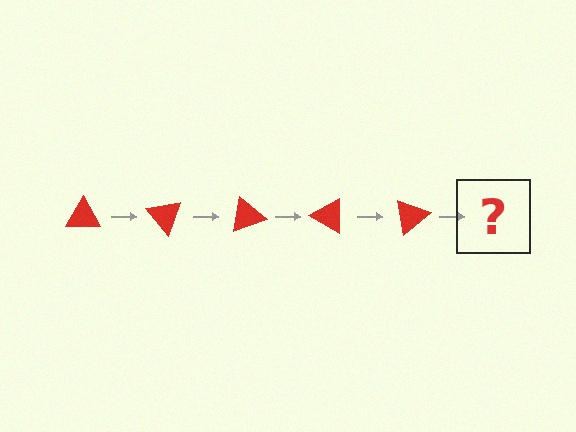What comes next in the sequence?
The next element should be a red triangle rotated 250 degrees.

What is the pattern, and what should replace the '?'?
The pattern is that the triangle rotates 50 degrees each step. The '?' should be a red triangle rotated 250 degrees.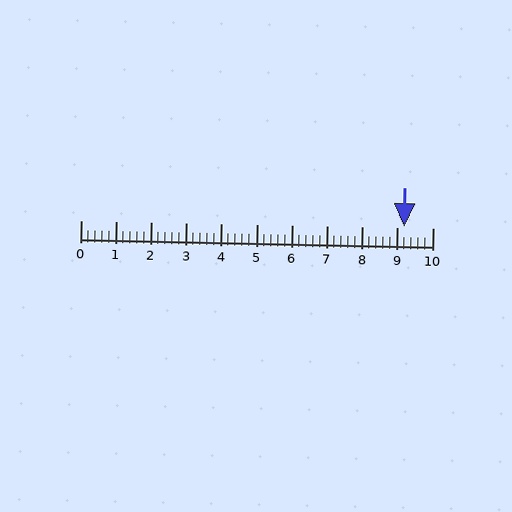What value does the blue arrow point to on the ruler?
The blue arrow points to approximately 9.2.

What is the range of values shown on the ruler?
The ruler shows values from 0 to 10.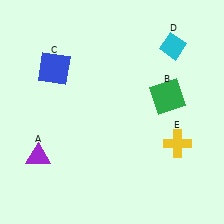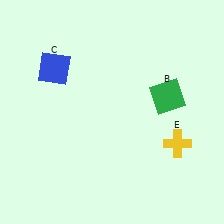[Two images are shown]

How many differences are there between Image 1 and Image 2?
There are 2 differences between the two images.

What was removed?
The purple triangle (A), the cyan diamond (D) were removed in Image 2.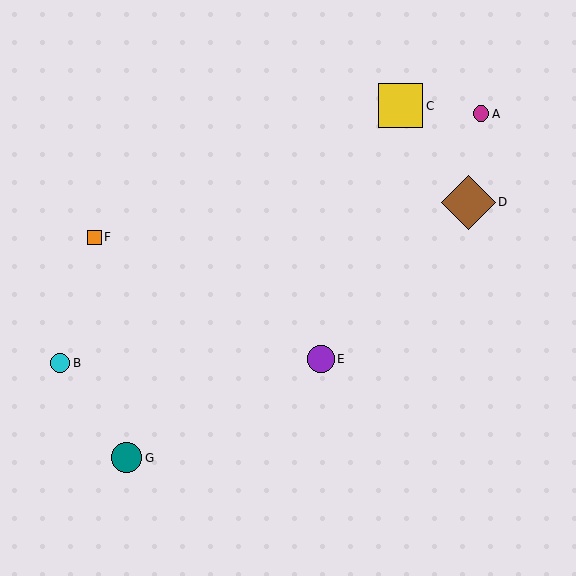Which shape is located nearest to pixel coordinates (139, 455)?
The teal circle (labeled G) at (127, 458) is nearest to that location.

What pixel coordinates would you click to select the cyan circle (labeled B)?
Click at (60, 363) to select the cyan circle B.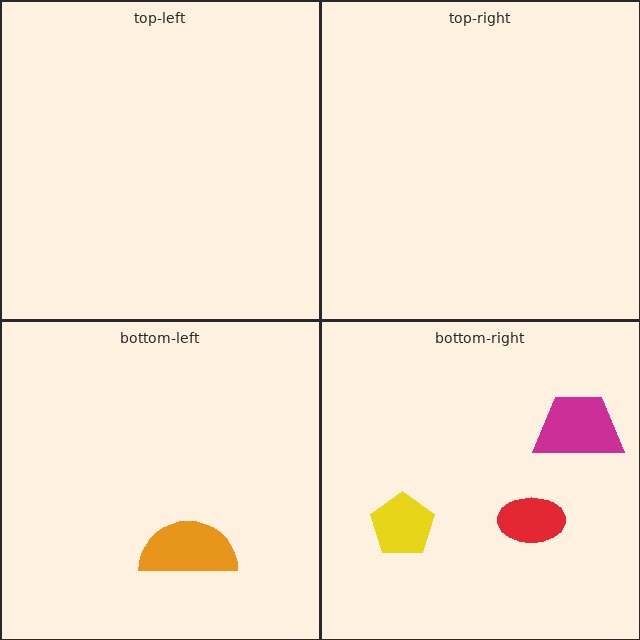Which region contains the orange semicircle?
The bottom-left region.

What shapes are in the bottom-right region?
The magenta trapezoid, the red ellipse, the yellow pentagon.